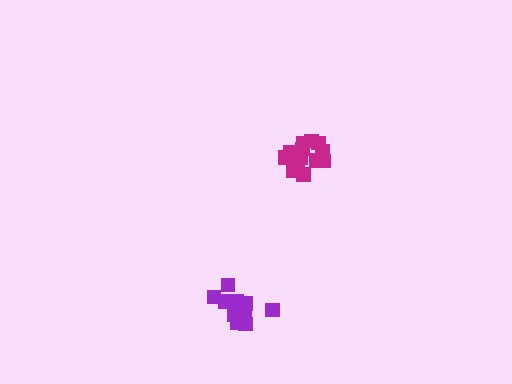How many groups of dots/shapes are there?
There are 2 groups.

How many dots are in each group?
Group 1: 14 dots, Group 2: 16 dots (30 total).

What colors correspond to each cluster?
The clusters are colored: magenta, purple.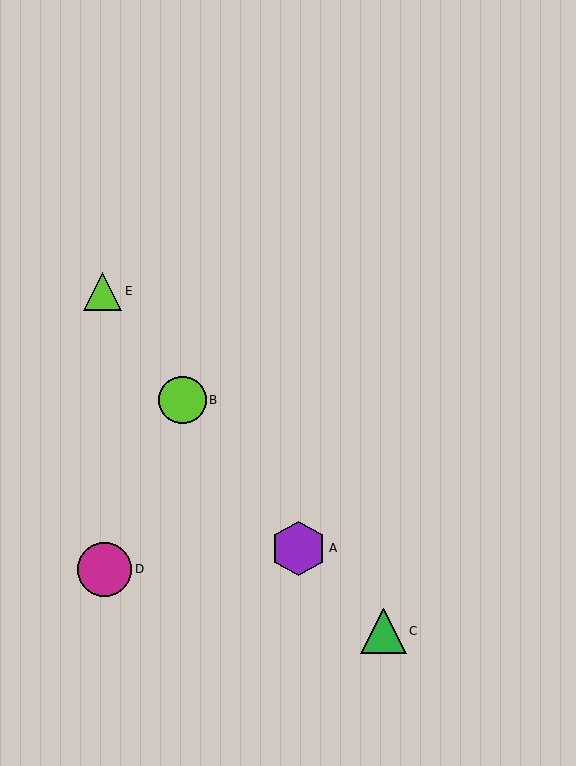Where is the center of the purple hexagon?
The center of the purple hexagon is at (299, 548).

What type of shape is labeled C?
Shape C is a green triangle.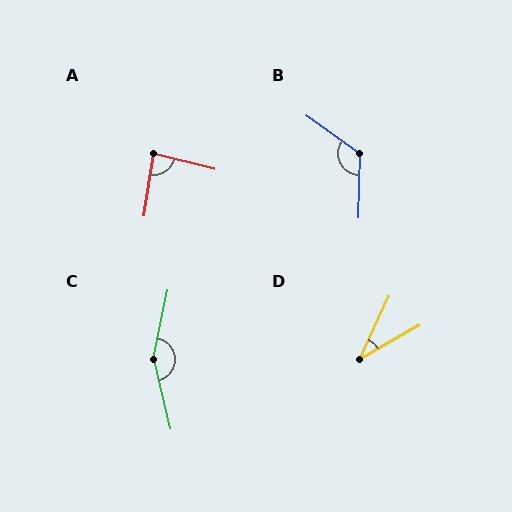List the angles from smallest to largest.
D (35°), A (84°), B (124°), C (155°).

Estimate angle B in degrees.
Approximately 124 degrees.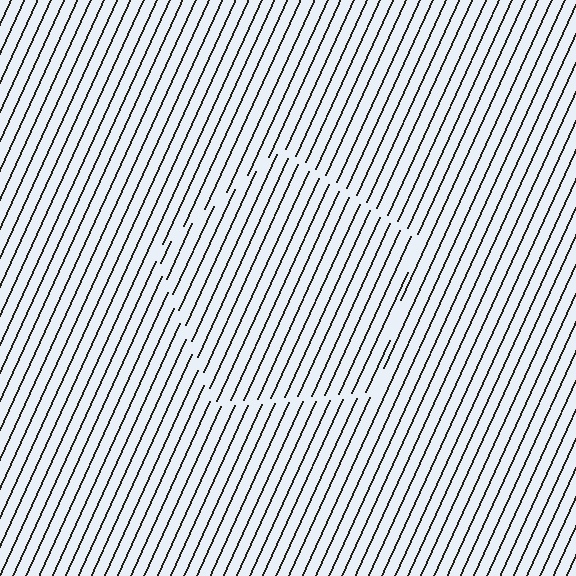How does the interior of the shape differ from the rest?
The interior of the shape contains the same grating, shifted by half a period — the contour is defined by the phase discontinuity where line-ends from the inner and outer gratings abut.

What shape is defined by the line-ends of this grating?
An illusory pentagon. The interior of the shape contains the same grating, shifted by half a period — the contour is defined by the phase discontinuity where line-ends from the inner and outer gratings abut.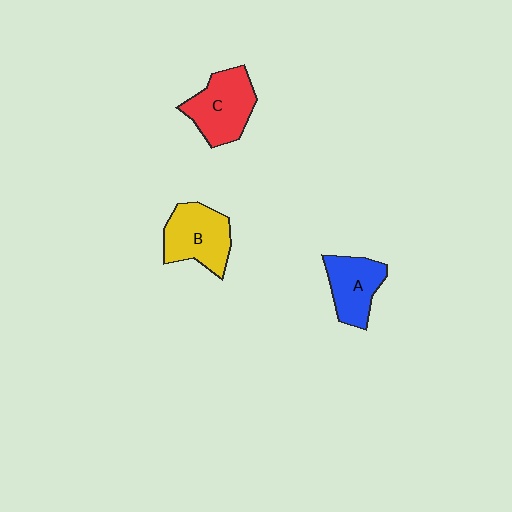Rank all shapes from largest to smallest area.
From largest to smallest: C (red), B (yellow), A (blue).